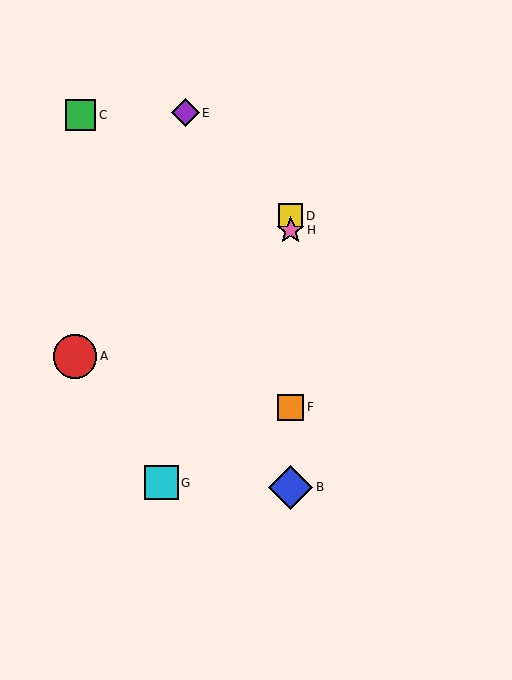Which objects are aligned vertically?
Objects B, D, F, H are aligned vertically.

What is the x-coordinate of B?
Object B is at x≈291.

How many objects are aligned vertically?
4 objects (B, D, F, H) are aligned vertically.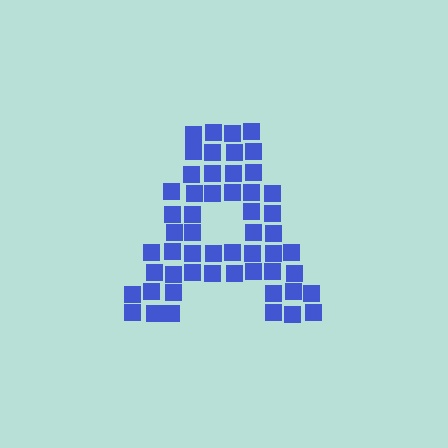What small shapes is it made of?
It is made of small squares.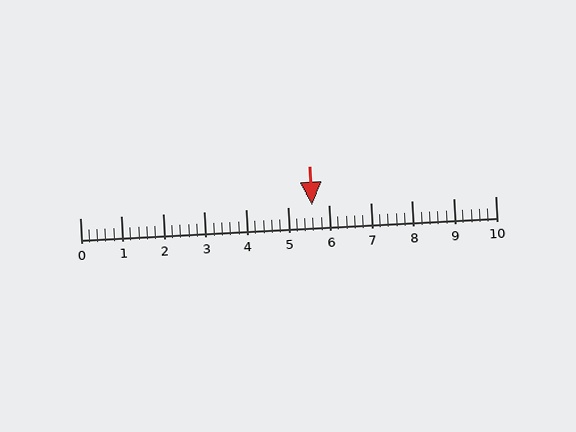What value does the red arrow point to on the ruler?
The red arrow points to approximately 5.6.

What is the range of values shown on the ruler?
The ruler shows values from 0 to 10.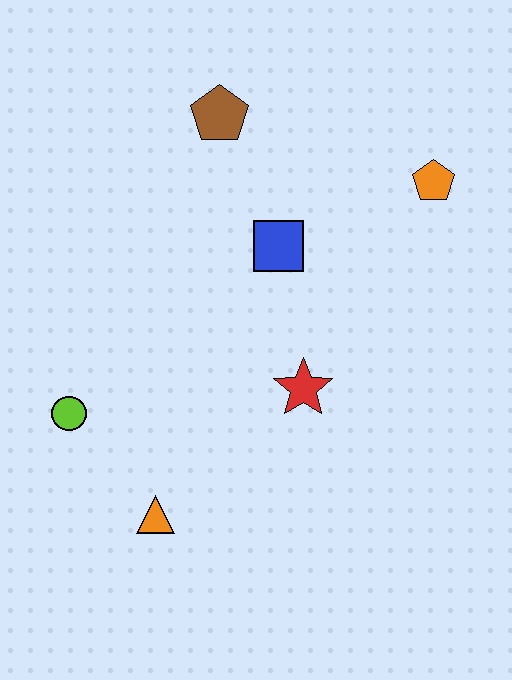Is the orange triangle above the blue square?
No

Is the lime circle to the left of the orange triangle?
Yes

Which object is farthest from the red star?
The brown pentagon is farthest from the red star.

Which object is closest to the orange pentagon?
The blue square is closest to the orange pentagon.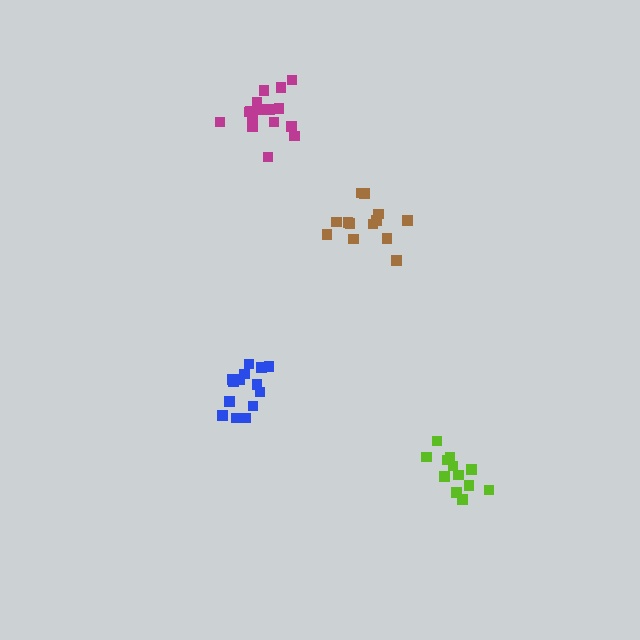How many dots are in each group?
Group 1: 17 dots, Group 2: 16 dots, Group 3: 13 dots, Group 4: 12 dots (58 total).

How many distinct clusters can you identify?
There are 4 distinct clusters.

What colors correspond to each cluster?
The clusters are colored: blue, magenta, brown, lime.